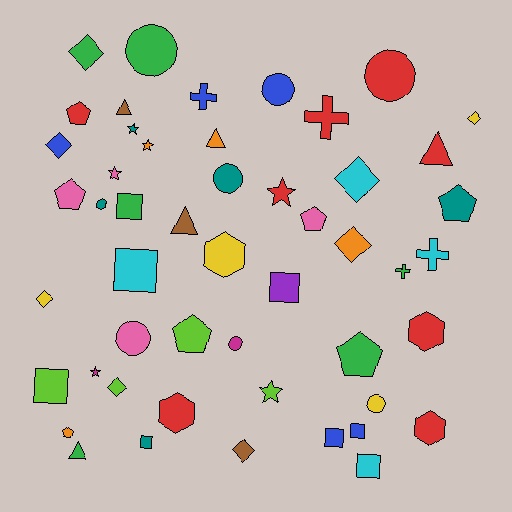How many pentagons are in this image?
There are 7 pentagons.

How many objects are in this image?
There are 50 objects.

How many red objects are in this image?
There are 8 red objects.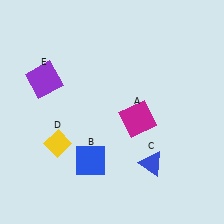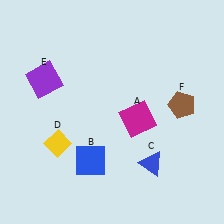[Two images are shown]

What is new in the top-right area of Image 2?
A brown pentagon (F) was added in the top-right area of Image 2.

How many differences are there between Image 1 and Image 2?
There is 1 difference between the two images.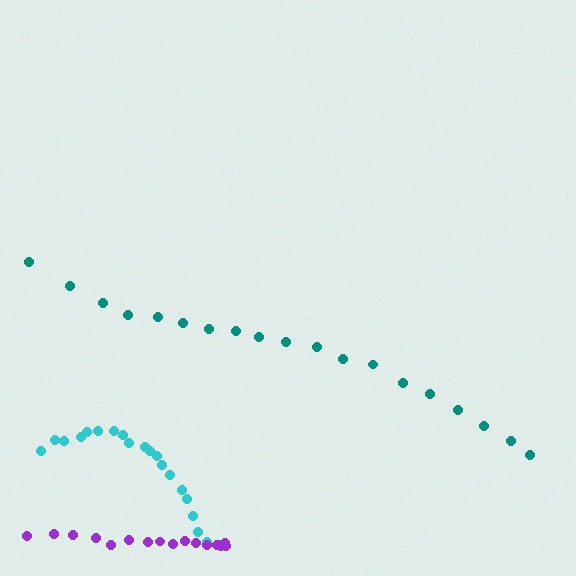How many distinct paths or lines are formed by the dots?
There are 3 distinct paths.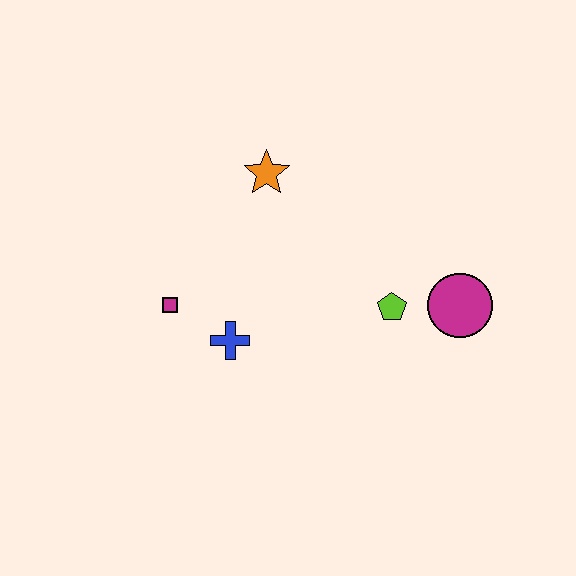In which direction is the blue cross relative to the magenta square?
The blue cross is to the right of the magenta square.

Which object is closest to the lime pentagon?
The magenta circle is closest to the lime pentagon.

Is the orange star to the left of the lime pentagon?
Yes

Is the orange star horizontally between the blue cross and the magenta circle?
Yes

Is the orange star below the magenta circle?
No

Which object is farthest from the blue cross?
The magenta circle is farthest from the blue cross.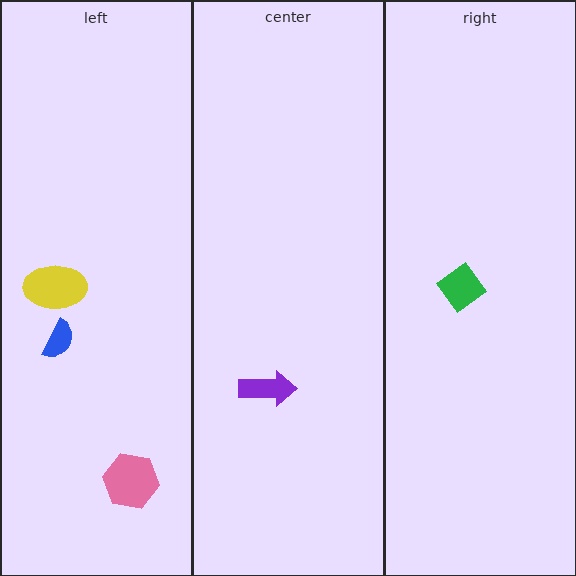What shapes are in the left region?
The pink hexagon, the blue semicircle, the yellow ellipse.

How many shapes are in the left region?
3.